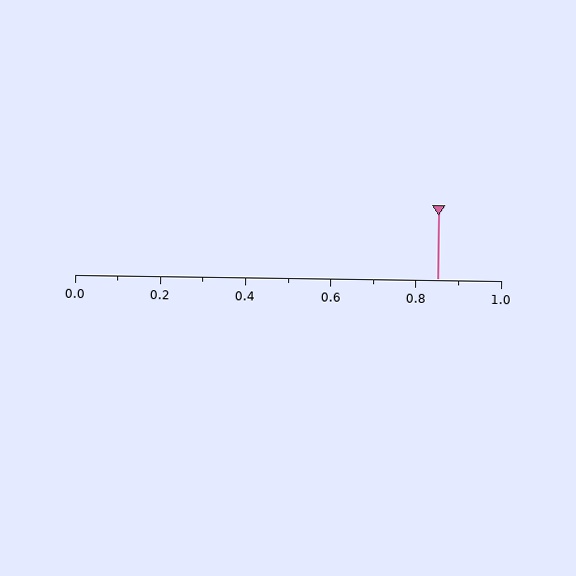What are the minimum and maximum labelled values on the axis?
The axis runs from 0.0 to 1.0.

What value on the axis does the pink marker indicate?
The marker indicates approximately 0.85.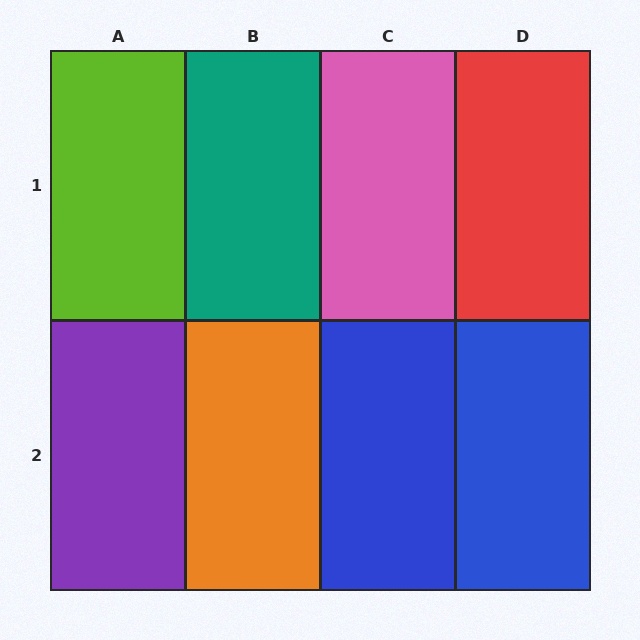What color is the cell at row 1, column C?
Pink.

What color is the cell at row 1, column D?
Red.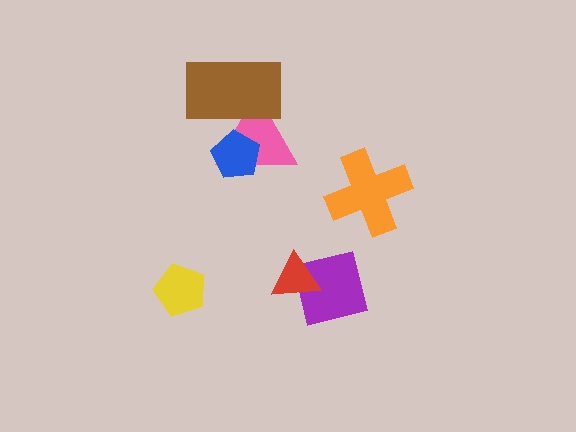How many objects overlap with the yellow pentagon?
0 objects overlap with the yellow pentagon.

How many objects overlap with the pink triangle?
2 objects overlap with the pink triangle.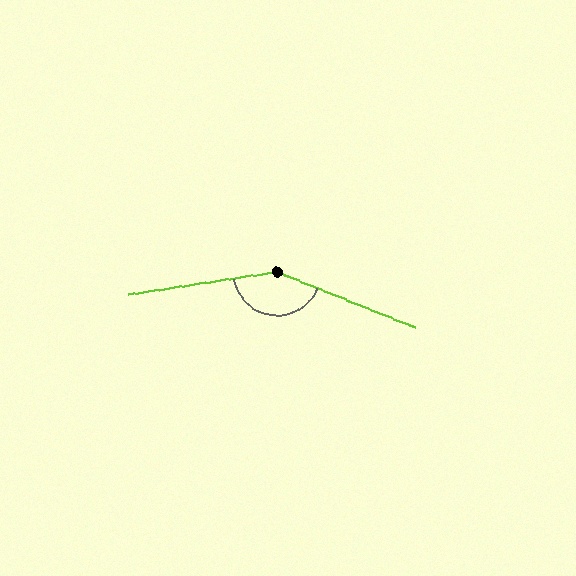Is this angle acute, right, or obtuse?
It is obtuse.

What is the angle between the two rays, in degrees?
Approximately 150 degrees.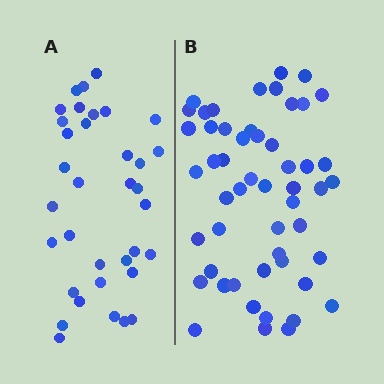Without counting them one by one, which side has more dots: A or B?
Region B (the right region) has more dots.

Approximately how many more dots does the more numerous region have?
Region B has approximately 15 more dots than region A.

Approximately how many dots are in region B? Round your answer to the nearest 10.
About 50 dots. (The exact count is 52, which rounds to 50.)